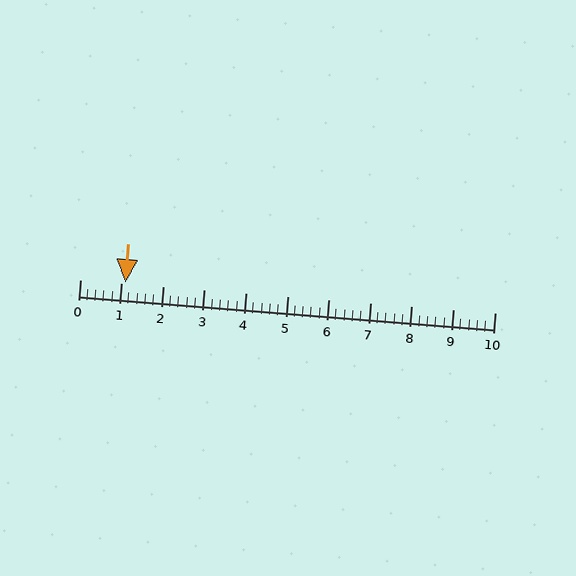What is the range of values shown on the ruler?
The ruler shows values from 0 to 10.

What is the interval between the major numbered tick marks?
The major tick marks are spaced 1 units apart.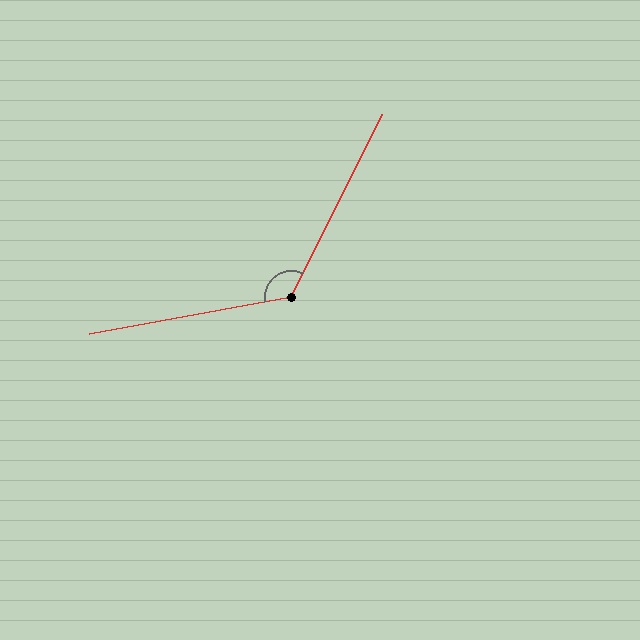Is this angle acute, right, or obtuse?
It is obtuse.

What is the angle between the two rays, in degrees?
Approximately 127 degrees.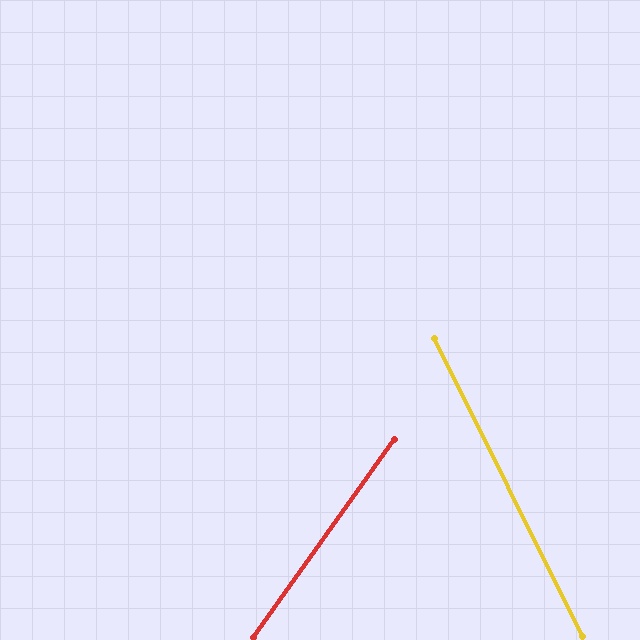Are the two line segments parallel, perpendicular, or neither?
Neither parallel nor perpendicular — they differ by about 62°.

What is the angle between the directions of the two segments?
Approximately 62 degrees.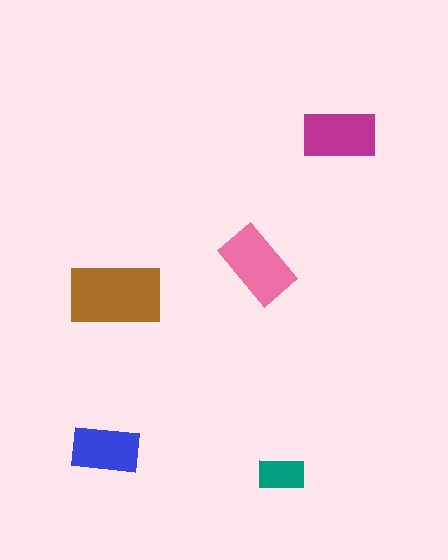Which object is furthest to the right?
The magenta rectangle is rightmost.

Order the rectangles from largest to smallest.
the brown one, the pink one, the magenta one, the blue one, the teal one.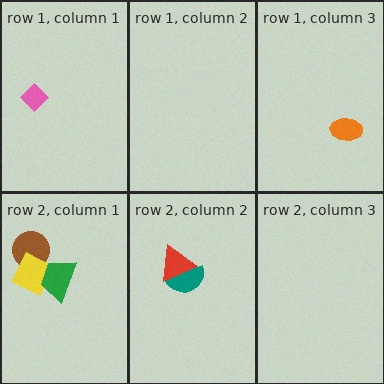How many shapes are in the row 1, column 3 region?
1.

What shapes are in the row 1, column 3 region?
The orange ellipse.